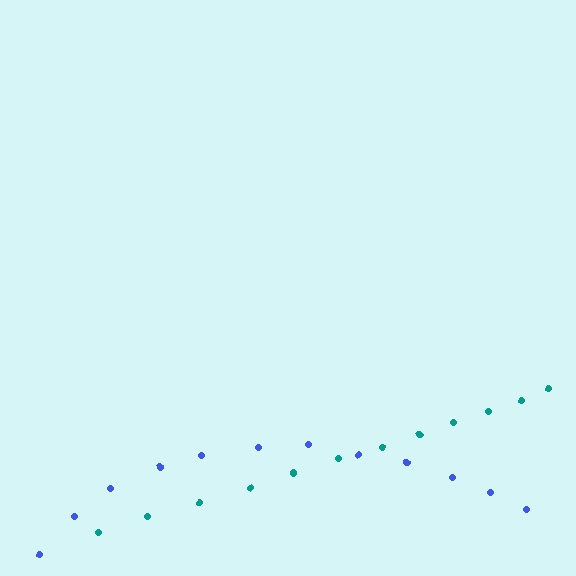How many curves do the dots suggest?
There are 2 distinct paths.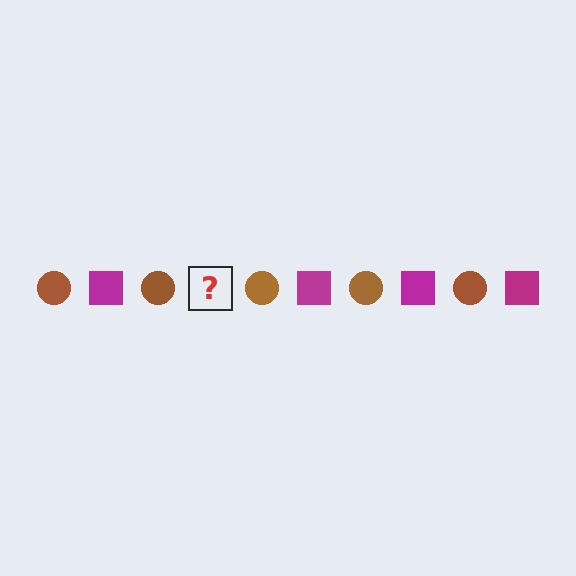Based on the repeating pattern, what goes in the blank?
The blank should be a magenta square.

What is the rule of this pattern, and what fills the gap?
The rule is that the pattern alternates between brown circle and magenta square. The gap should be filled with a magenta square.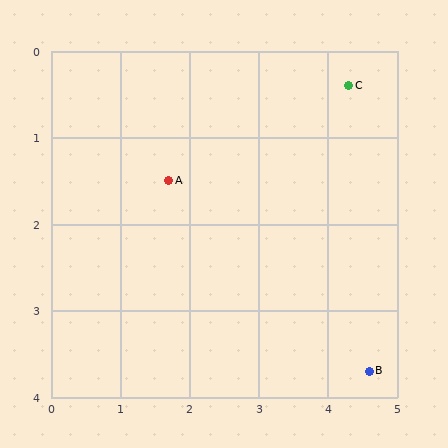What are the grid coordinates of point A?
Point A is at approximately (1.7, 1.5).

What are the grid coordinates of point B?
Point B is at approximately (4.6, 3.7).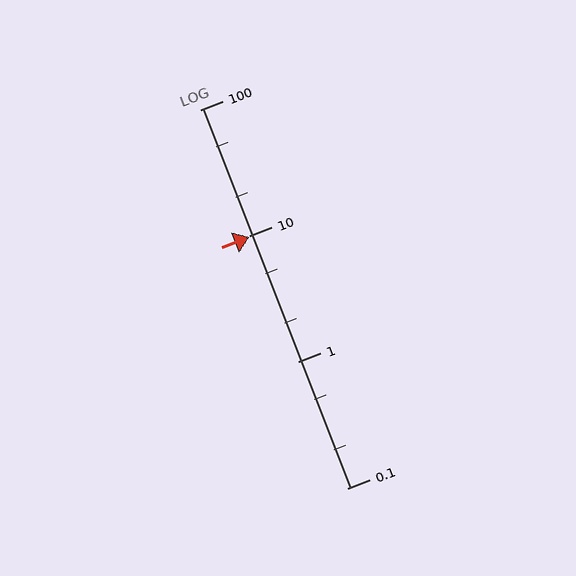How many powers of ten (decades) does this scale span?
The scale spans 3 decades, from 0.1 to 100.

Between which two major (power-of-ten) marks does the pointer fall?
The pointer is between 1 and 10.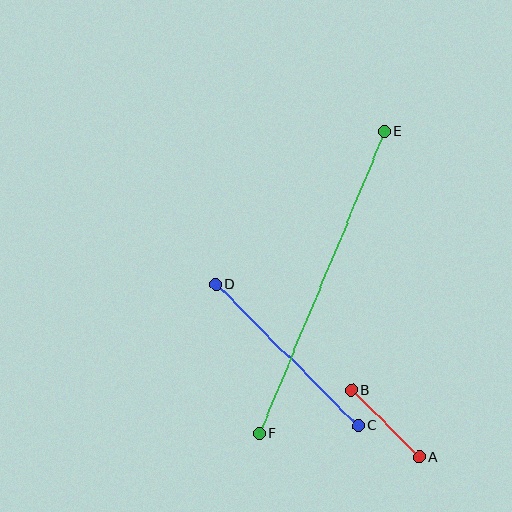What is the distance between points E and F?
The distance is approximately 327 pixels.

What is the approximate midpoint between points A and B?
The midpoint is at approximately (385, 424) pixels.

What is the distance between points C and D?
The distance is approximately 200 pixels.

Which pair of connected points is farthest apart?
Points E and F are farthest apart.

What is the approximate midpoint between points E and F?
The midpoint is at approximately (322, 282) pixels.